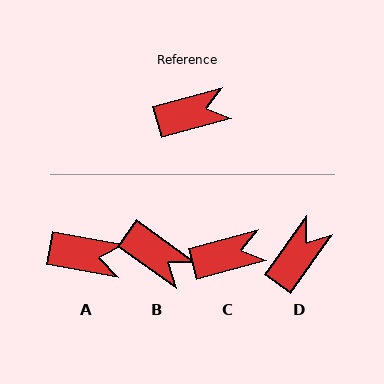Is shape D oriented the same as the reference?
No, it is off by about 40 degrees.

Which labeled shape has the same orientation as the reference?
C.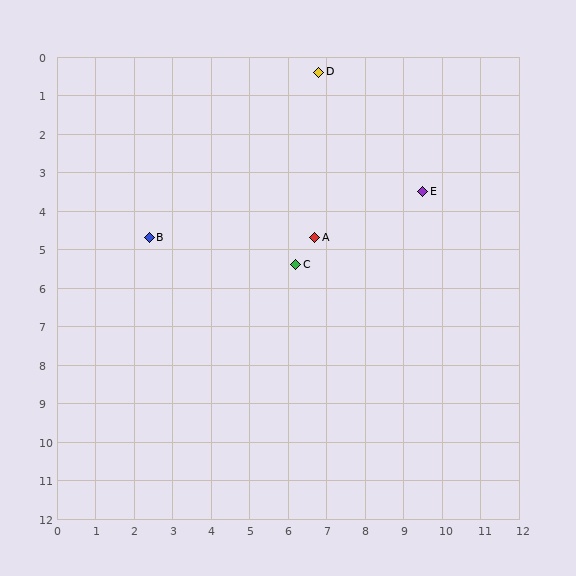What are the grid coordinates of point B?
Point B is at approximately (2.4, 4.7).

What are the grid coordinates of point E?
Point E is at approximately (9.5, 3.5).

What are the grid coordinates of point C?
Point C is at approximately (6.2, 5.4).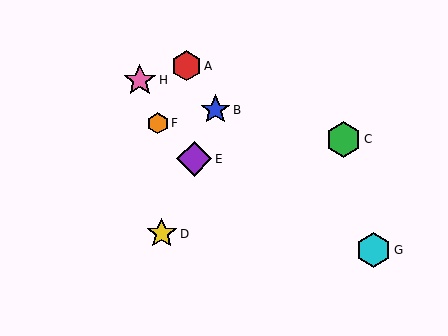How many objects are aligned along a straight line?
3 objects (B, D, E) are aligned along a straight line.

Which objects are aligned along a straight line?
Objects B, D, E are aligned along a straight line.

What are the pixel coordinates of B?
Object B is at (215, 110).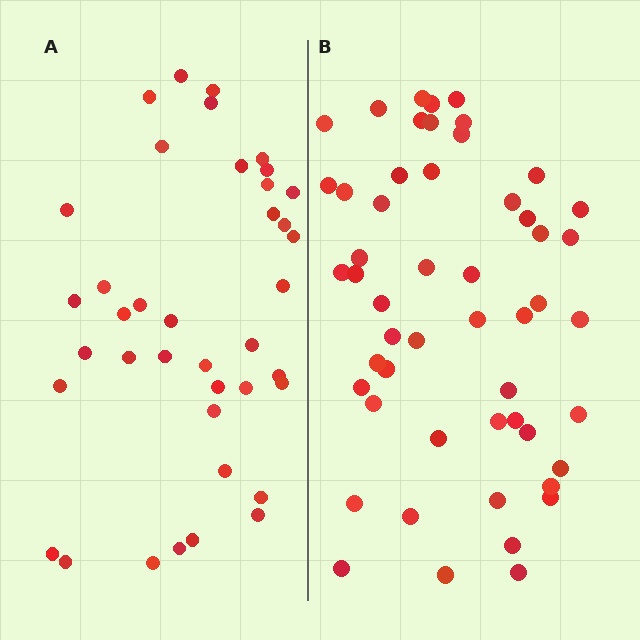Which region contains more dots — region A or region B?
Region B (the right region) has more dots.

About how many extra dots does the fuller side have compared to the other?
Region B has approximately 15 more dots than region A.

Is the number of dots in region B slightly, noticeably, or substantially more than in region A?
Region B has noticeably more, but not dramatically so. The ratio is roughly 1.3 to 1.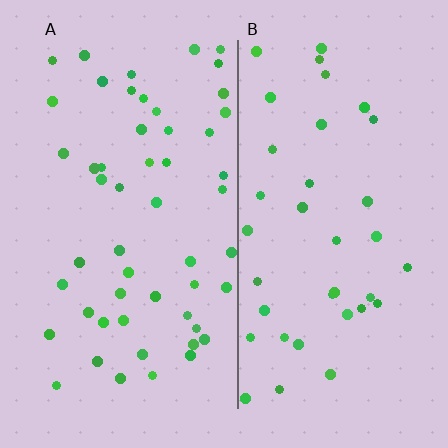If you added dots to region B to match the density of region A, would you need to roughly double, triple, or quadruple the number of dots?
Approximately double.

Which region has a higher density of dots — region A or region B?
A (the left).